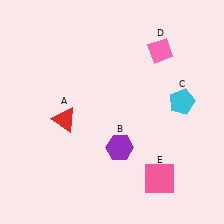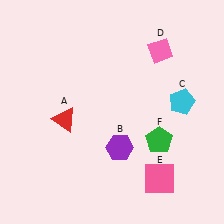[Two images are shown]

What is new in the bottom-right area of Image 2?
A green pentagon (F) was added in the bottom-right area of Image 2.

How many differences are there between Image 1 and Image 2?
There is 1 difference between the two images.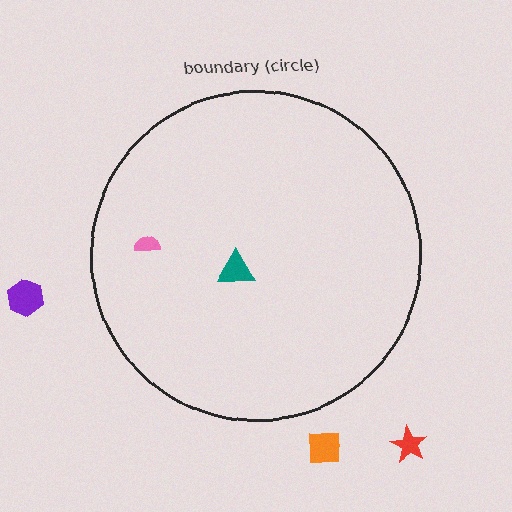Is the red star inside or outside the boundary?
Outside.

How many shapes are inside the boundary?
2 inside, 3 outside.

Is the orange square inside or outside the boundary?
Outside.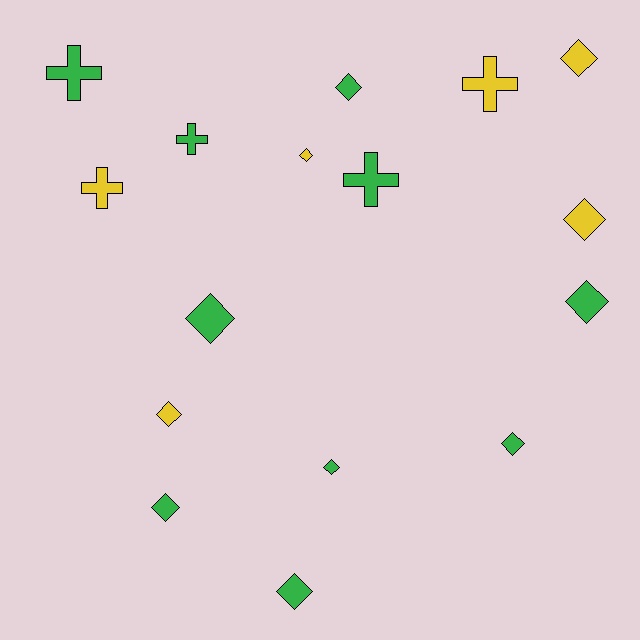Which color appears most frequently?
Green, with 10 objects.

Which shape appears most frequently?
Diamond, with 11 objects.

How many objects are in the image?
There are 16 objects.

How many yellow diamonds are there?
There are 4 yellow diamonds.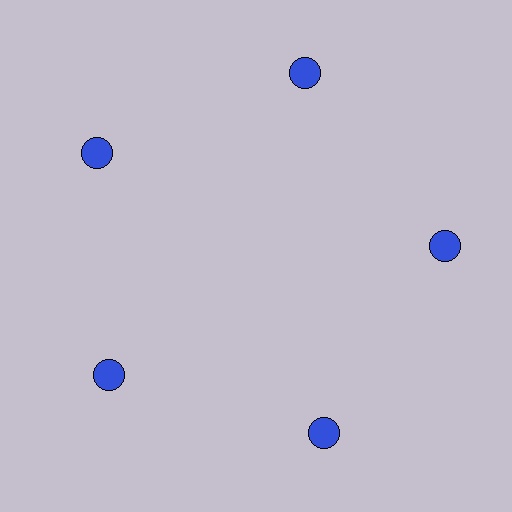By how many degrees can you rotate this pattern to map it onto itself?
The pattern maps onto itself every 72 degrees of rotation.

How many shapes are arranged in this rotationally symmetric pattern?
There are 5 shapes, arranged in 5 groups of 1.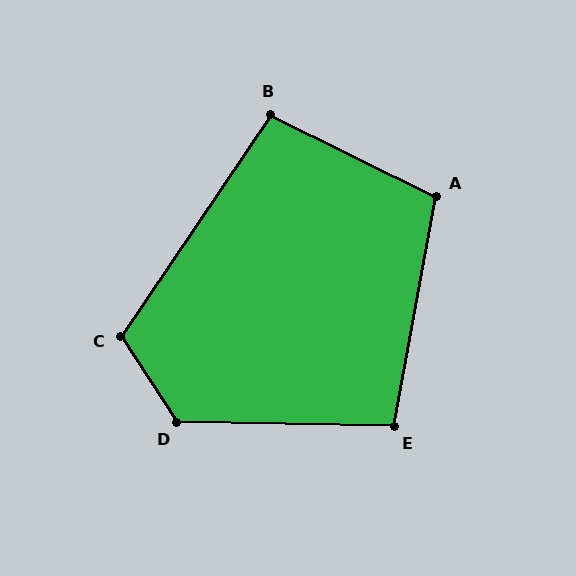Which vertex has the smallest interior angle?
B, at approximately 98 degrees.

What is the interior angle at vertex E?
Approximately 99 degrees (obtuse).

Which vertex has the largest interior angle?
D, at approximately 124 degrees.